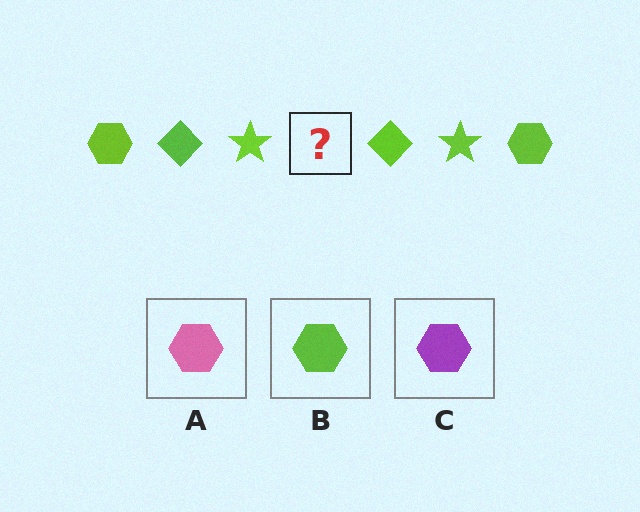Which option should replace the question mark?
Option B.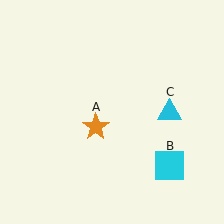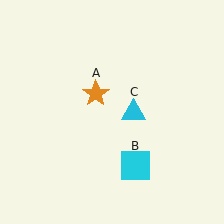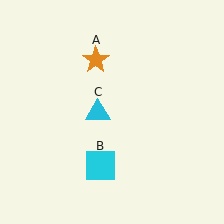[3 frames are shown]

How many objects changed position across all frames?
3 objects changed position: orange star (object A), cyan square (object B), cyan triangle (object C).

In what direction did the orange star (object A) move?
The orange star (object A) moved up.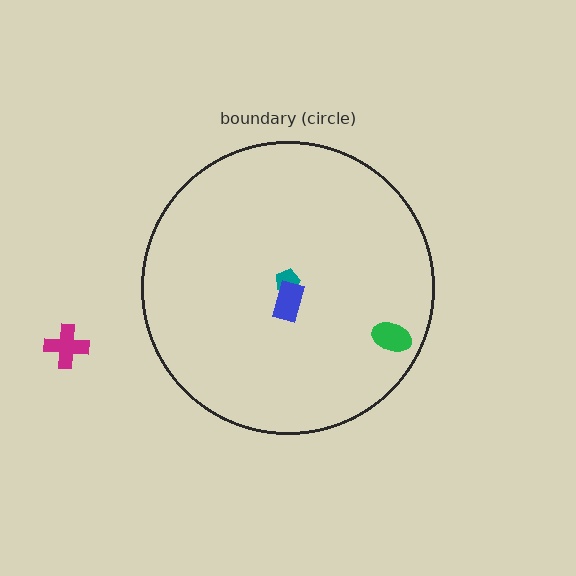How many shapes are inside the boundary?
3 inside, 1 outside.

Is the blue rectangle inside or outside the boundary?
Inside.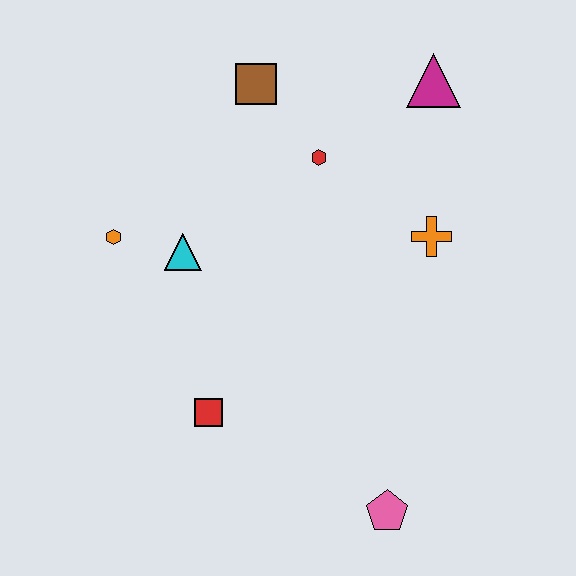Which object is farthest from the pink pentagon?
The brown square is farthest from the pink pentagon.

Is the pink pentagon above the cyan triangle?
No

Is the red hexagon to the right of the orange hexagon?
Yes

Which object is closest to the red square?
The cyan triangle is closest to the red square.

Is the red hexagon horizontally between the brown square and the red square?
No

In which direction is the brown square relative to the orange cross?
The brown square is to the left of the orange cross.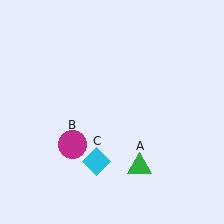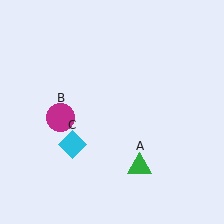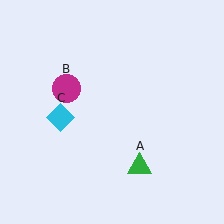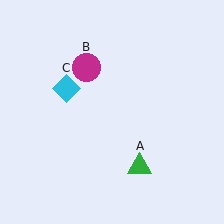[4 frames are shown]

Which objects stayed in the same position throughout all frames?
Green triangle (object A) remained stationary.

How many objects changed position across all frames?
2 objects changed position: magenta circle (object B), cyan diamond (object C).